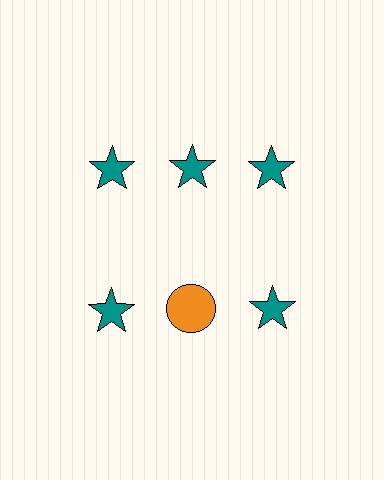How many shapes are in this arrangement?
There are 6 shapes arranged in a grid pattern.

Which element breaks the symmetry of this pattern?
The orange circle in the second row, second from left column breaks the symmetry. All other shapes are teal stars.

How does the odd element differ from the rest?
It differs in both color (orange instead of teal) and shape (circle instead of star).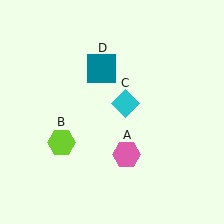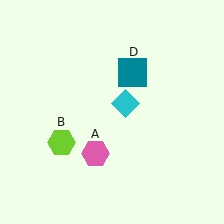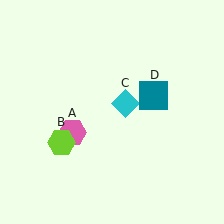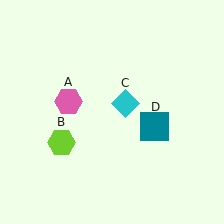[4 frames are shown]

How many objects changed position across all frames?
2 objects changed position: pink hexagon (object A), teal square (object D).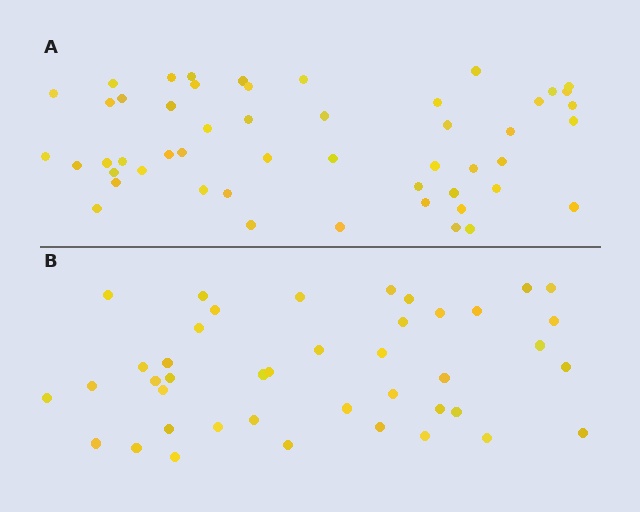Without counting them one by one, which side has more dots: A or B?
Region A (the top region) has more dots.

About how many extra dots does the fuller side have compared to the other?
Region A has roughly 8 or so more dots than region B.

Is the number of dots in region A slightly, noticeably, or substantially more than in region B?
Region A has only slightly more — the two regions are fairly close. The ratio is roughly 1.2 to 1.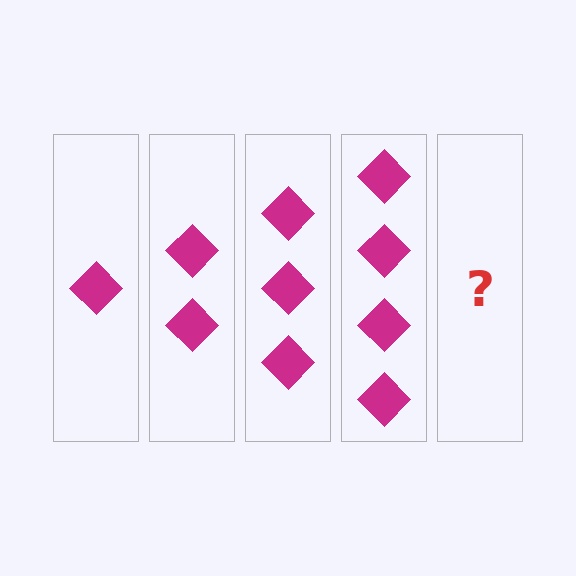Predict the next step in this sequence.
The next step is 5 diamonds.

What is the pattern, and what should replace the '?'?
The pattern is that each step adds one more diamond. The '?' should be 5 diamonds.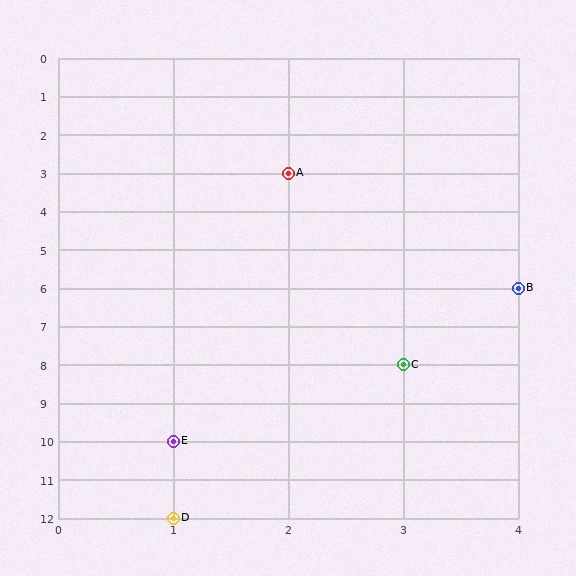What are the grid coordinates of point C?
Point C is at grid coordinates (3, 8).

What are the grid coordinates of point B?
Point B is at grid coordinates (4, 6).